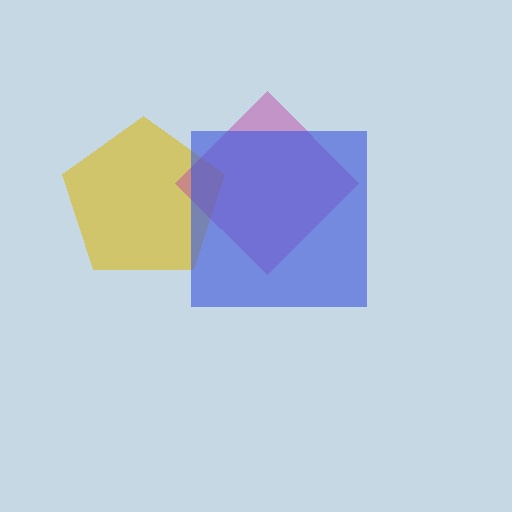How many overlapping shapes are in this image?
There are 3 overlapping shapes in the image.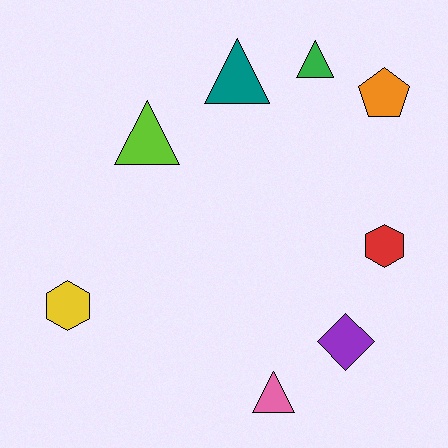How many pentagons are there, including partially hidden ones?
There is 1 pentagon.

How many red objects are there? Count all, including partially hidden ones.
There is 1 red object.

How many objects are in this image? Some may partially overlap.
There are 8 objects.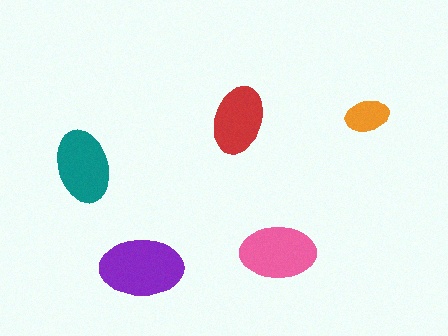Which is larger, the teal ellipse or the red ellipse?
The teal one.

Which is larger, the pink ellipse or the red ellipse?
The pink one.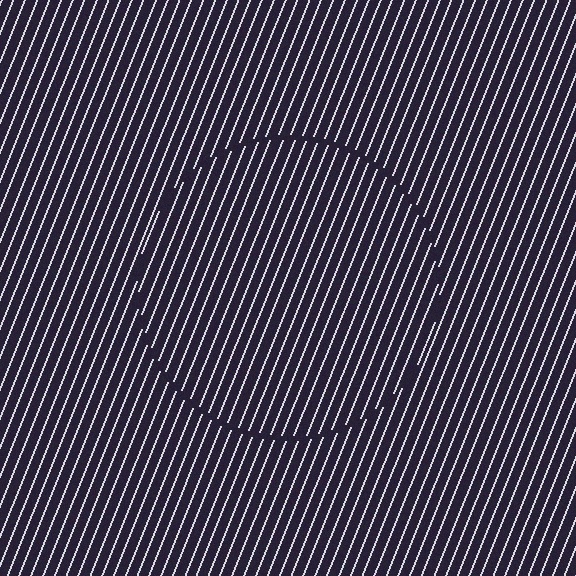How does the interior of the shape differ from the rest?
The interior of the shape contains the same grating, shifted by half a period — the contour is defined by the phase discontinuity where line-ends from the inner and outer gratings abut.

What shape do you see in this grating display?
An illusory circle. The interior of the shape contains the same grating, shifted by half a period — the contour is defined by the phase discontinuity where line-ends from the inner and outer gratings abut.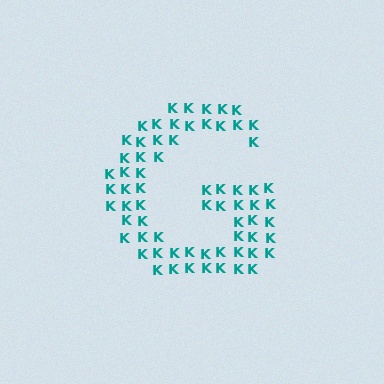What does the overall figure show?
The overall figure shows the letter G.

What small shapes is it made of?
It is made of small letter K's.